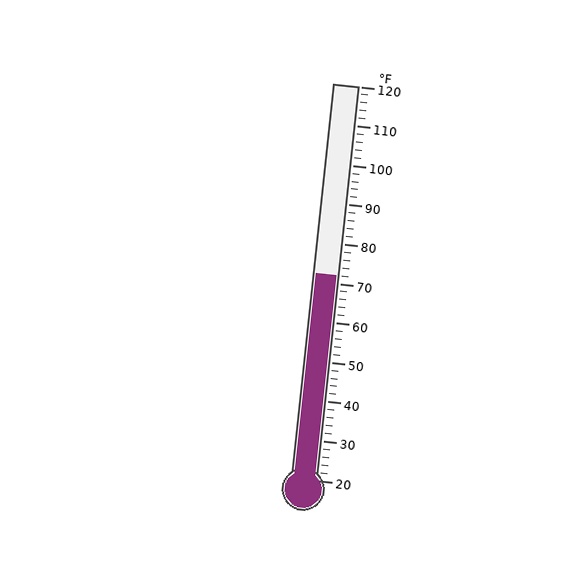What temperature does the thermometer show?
The thermometer shows approximately 72°F.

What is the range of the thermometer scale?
The thermometer scale ranges from 20°F to 120°F.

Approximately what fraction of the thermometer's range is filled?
The thermometer is filled to approximately 50% of its range.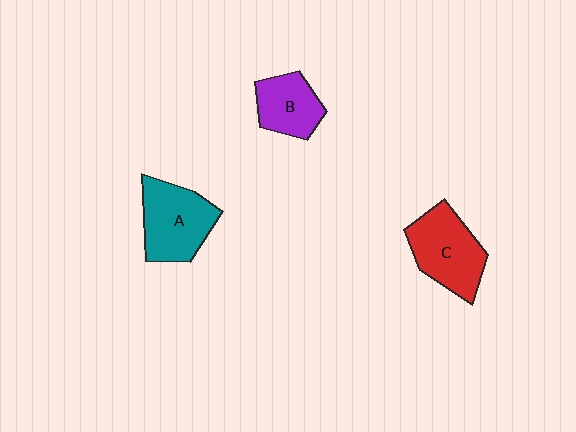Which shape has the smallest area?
Shape B (purple).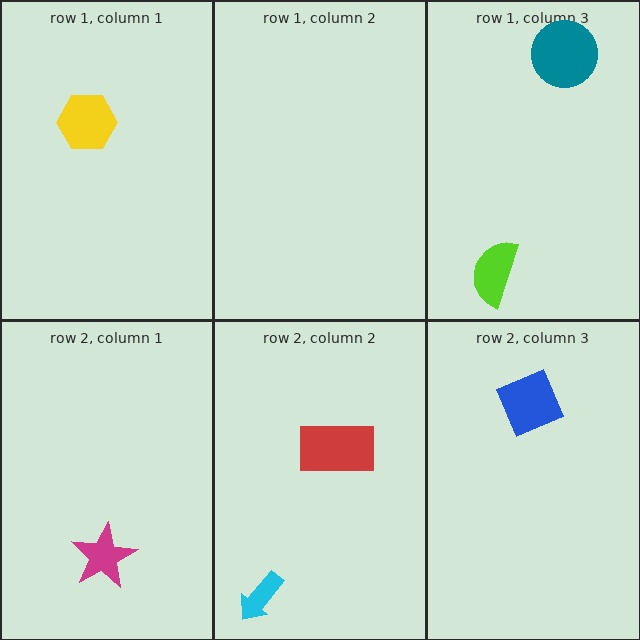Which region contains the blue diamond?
The row 2, column 3 region.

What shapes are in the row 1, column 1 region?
The yellow hexagon.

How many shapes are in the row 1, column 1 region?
1.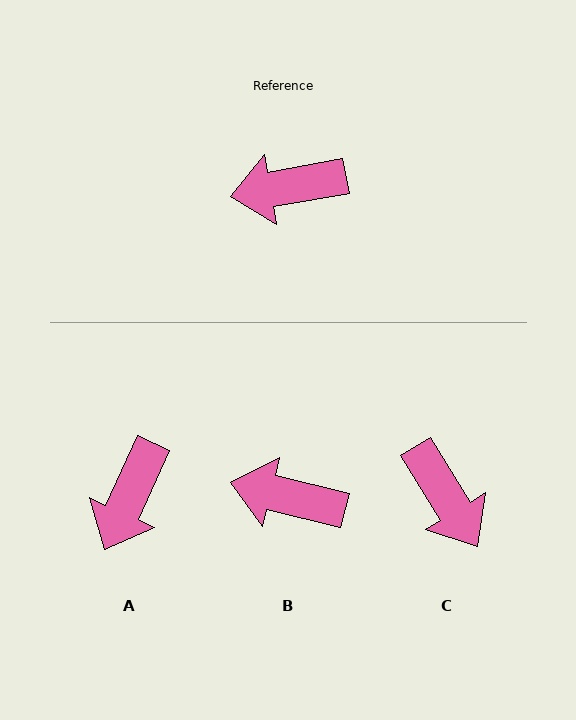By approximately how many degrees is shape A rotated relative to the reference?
Approximately 55 degrees counter-clockwise.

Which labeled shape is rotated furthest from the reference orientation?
C, about 111 degrees away.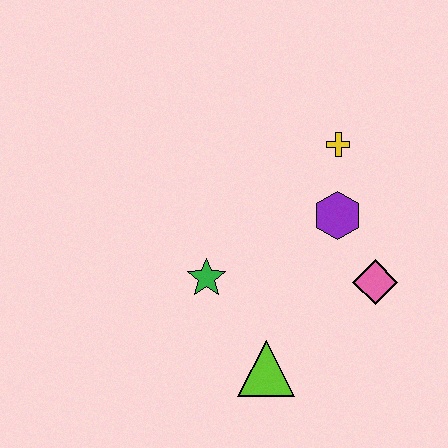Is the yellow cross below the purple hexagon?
No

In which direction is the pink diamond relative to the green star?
The pink diamond is to the right of the green star.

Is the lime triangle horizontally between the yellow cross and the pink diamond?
No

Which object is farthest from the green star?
The yellow cross is farthest from the green star.